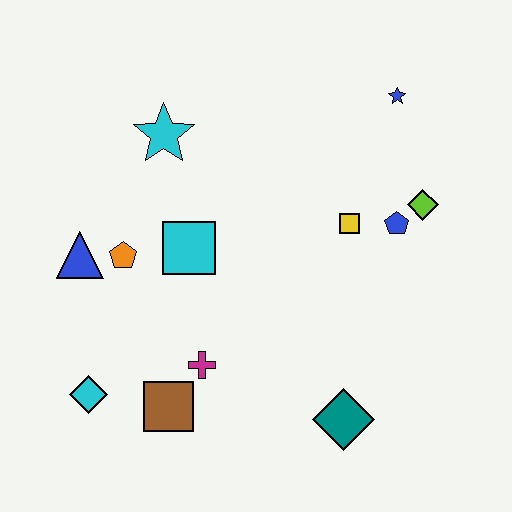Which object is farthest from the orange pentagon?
The blue star is farthest from the orange pentagon.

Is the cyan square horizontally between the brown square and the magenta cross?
Yes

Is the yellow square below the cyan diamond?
No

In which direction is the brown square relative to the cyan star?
The brown square is below the cyan star.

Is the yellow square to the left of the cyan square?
No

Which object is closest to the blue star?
The lime diamond is closest to the blue star.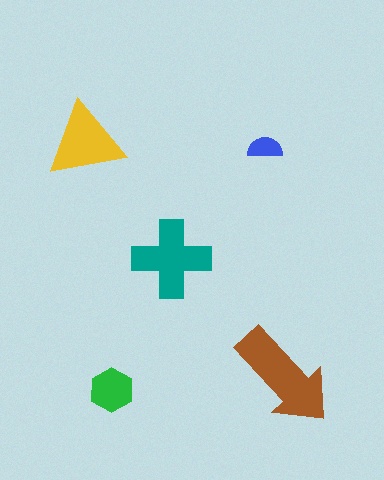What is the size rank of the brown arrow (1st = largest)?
1st.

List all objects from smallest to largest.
The blue semicircle, the green hexagon, the yellow triangle, the teal cross, the brown arrow.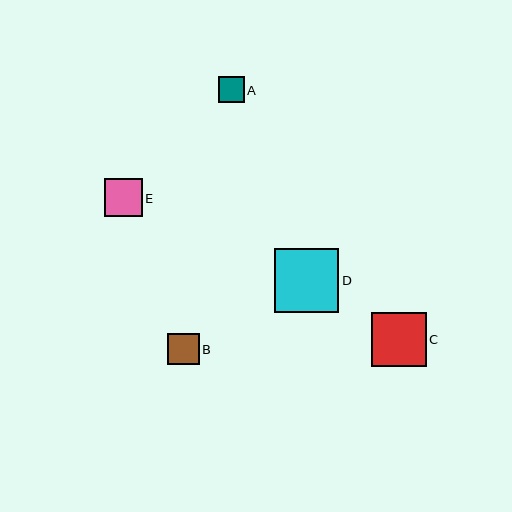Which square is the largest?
Square D is the largest with a size of approximately 64 pixels.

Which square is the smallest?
Square A is the smallest with a size of approximately 25 pixels.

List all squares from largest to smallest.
From largest to smallest: D, C, E, B, A.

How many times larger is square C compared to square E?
Square C is approximately 1.4 times the size of square E.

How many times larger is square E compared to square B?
Square E is approximately 1.2 times the size of square B.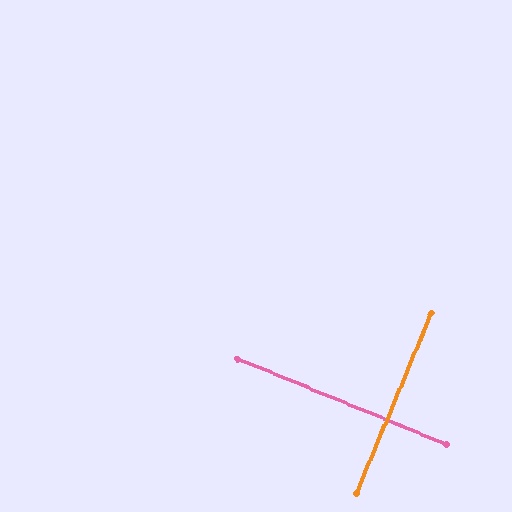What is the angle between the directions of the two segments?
Approximately 90 degrees.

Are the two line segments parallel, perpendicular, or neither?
Perpendicular — they meet at approximately 90°.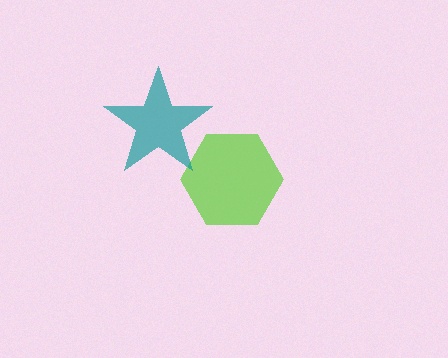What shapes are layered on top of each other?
The layered shapes are: a lime hexagon, a teal star.